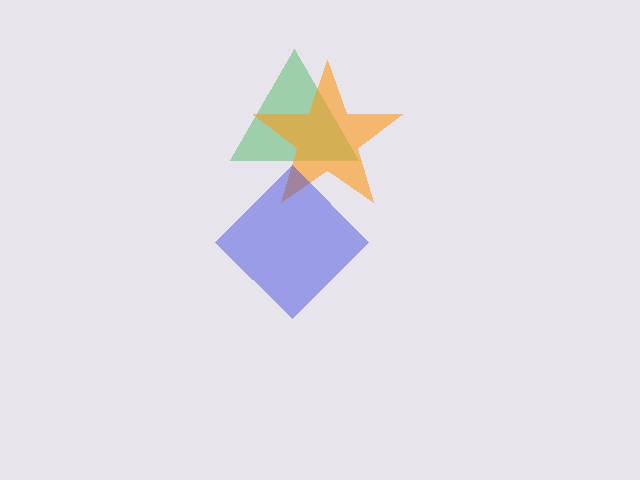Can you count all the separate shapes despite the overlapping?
Yes, there are 3 separate shapes.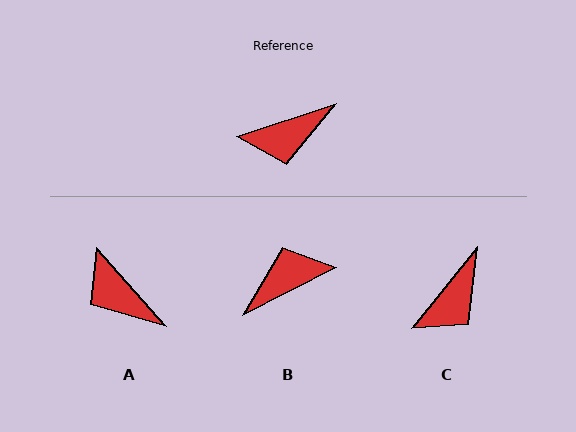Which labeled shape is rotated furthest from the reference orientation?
B, about 171 degrees away.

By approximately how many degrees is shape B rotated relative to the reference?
Approximately 171 degrees clockwise.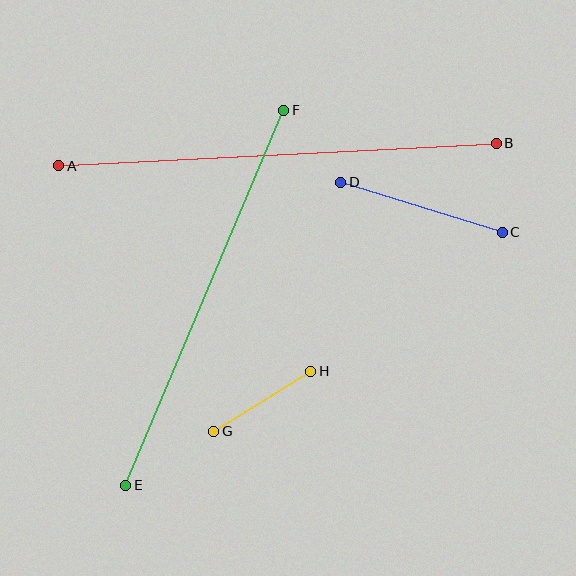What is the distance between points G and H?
The distance is approximately 114 pixels.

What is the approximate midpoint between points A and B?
The midpoint is at approximately (277, 155) pixels.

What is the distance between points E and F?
The distance is approximately 406 pixels.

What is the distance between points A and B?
The distance is approximately 438 pixels.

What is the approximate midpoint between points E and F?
The midpoint is at approximately (205, 298) pixels.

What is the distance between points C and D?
The distance is approximately 169 pixels.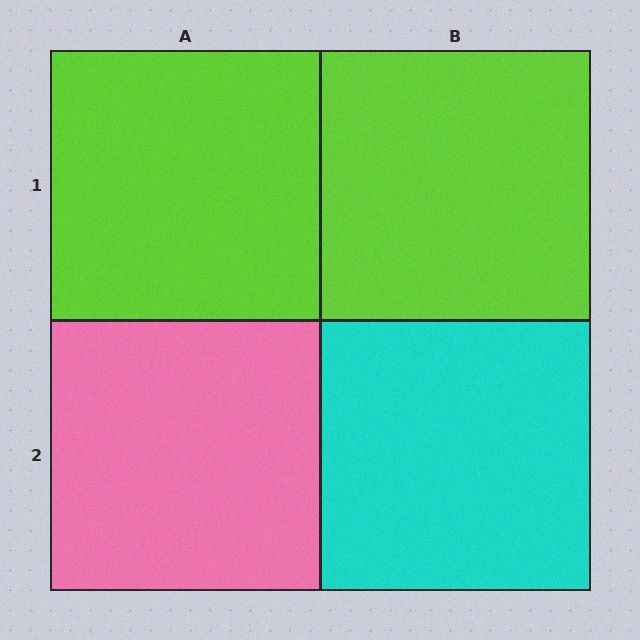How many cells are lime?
2 cells are lime.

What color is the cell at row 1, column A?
Lime.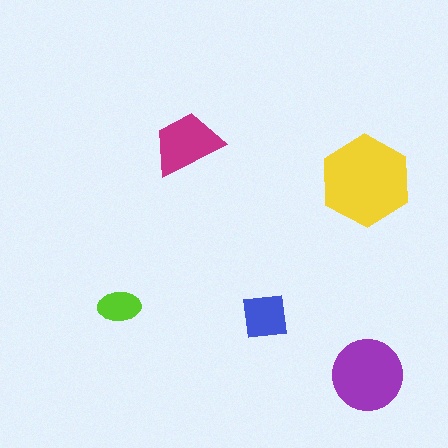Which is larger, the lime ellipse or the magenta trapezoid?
The magenta trapezoid.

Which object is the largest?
The yellow hexagon.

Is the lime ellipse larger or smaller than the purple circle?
Smaller.